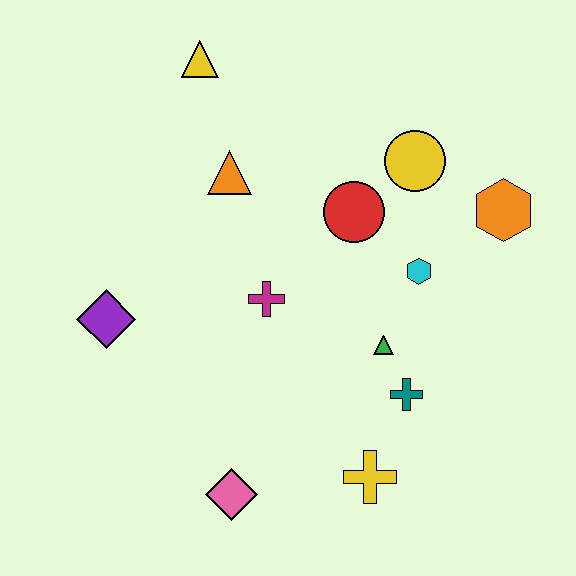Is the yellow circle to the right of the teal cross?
Yes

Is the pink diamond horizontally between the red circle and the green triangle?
No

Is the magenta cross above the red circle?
No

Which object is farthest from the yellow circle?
The pink diamond is farthest from the yellow circle.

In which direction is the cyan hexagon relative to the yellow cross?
The cyan hexagon is above the yellow cross.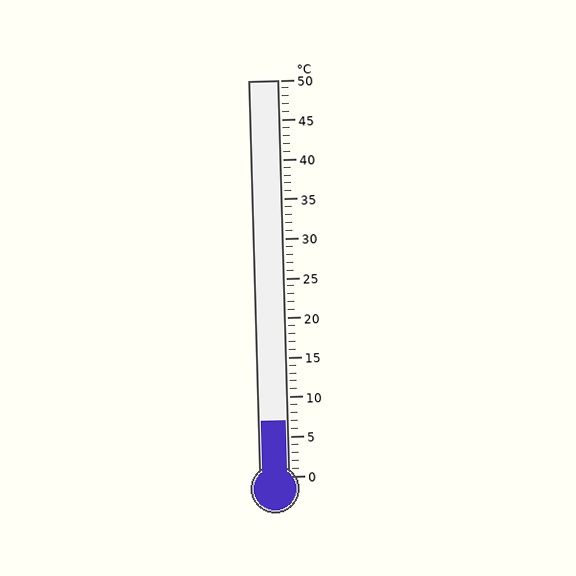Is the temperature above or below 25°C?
The temperature is below 25°C.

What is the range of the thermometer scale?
The thermometer scale ranges from 0°C to 50°C.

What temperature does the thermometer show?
The thermometer shows approximately 7°C.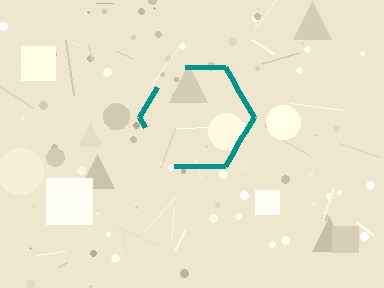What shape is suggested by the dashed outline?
The dashed outline suggests a hexagon.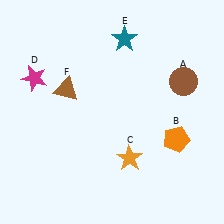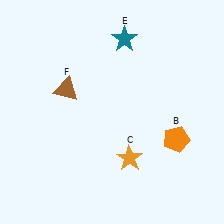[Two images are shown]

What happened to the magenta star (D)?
The magenta star (D) was removed in Image 2. It was in the top-left area of Image 1.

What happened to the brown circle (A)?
The brown circle (A) was removed in Image 2. It was in the top-right area of Image 1.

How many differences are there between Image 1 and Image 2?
There are 2 differences between the two images.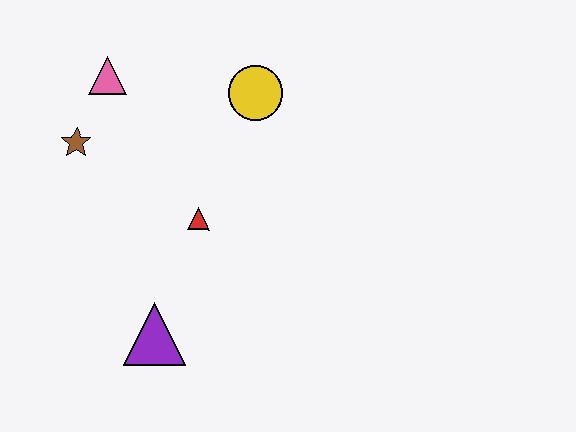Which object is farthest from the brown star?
The purple triangle is farthest from the brown star.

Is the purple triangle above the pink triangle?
No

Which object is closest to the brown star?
The pink triangle is closest to the brown star.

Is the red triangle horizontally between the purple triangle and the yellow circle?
Yes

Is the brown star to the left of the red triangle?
Yes